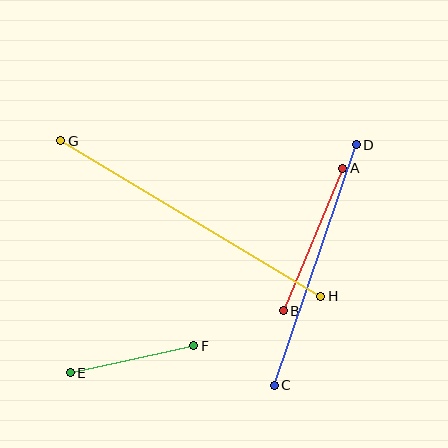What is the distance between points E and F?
The distance is approximately 126 pixels.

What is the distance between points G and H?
The distance is approximately 303 pixels.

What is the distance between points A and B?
The distance is approximately 154 pixels.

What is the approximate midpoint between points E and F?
The midpoint is at approximately (132, 359) pixels.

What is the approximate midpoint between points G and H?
The midpoint is at approximately (191, 218) pixels.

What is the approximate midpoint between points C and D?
The midpoint is at approximately (315, 265) pixels.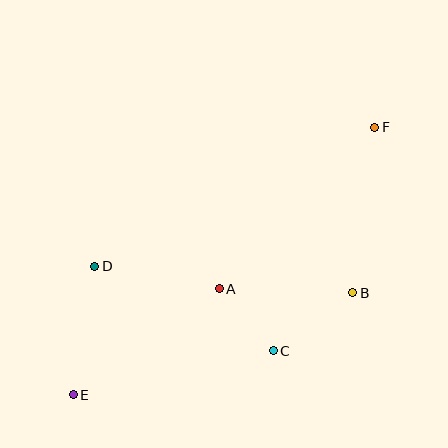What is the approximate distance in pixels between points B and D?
The distance between B and D is approximately 259 pixels.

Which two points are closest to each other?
Points A and C are closest to each other.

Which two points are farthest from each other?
Points E and F are farthest from each other.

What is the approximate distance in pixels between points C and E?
The distance between C and E is approximately 205 pixels.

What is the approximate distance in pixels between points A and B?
The distance between A and B is approximately 134 pixels.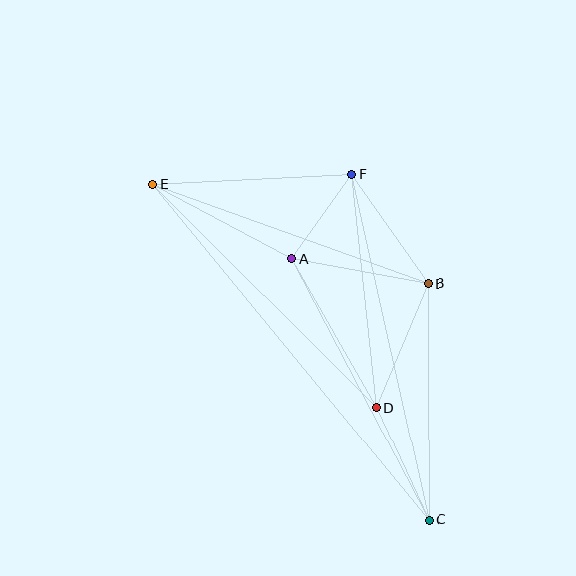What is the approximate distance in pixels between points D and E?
The distance between D and E is approximately 316 pixels.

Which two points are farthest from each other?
Points C and E are farthest from each other.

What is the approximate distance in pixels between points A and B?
The distance between A and B is approximately 139 pixels.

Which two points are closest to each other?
Points A and F are closest to each other.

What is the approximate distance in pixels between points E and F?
The distance between E and F is approximately 199 pixels.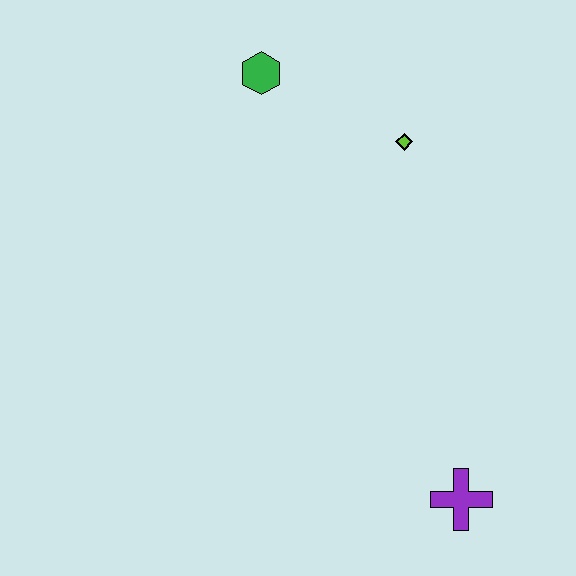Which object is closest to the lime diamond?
The green hexagon is closest to the lime diamond.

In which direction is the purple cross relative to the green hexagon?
The purple cross is below the green hexagon.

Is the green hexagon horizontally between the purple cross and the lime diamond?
No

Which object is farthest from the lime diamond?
The purple cross is farthest from the lime diamond.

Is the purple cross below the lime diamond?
Yes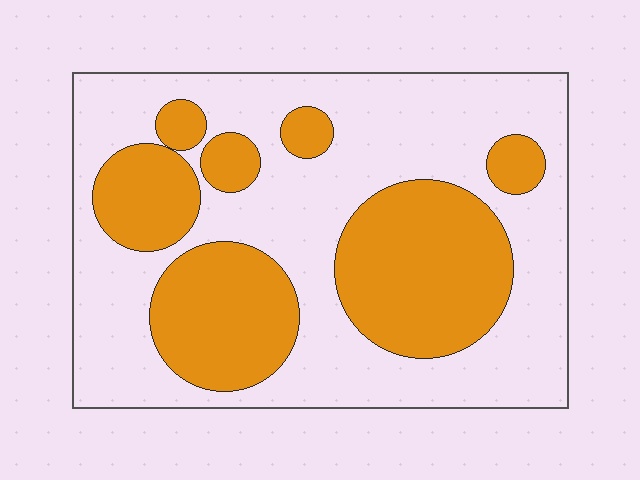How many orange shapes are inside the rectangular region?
7.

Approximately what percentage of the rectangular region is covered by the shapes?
Approximately 35%.